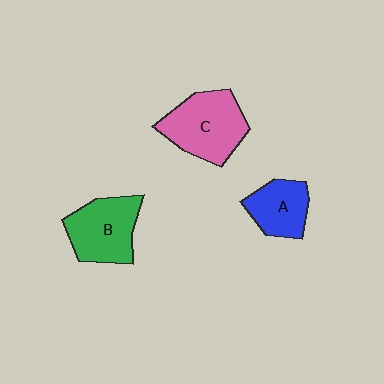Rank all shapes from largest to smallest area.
From largest to smallest: C (pink), B (green), A (blue).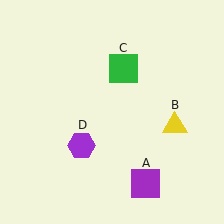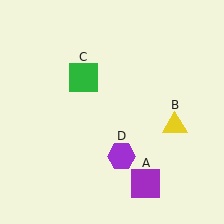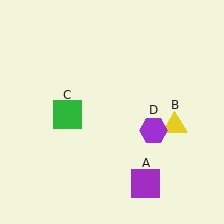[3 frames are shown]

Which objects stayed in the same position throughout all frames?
Purple square (object A) and yellow triangle (object B) remained stationary.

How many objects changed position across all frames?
2 objects changed position: green square (object C), purple hexagon (object D).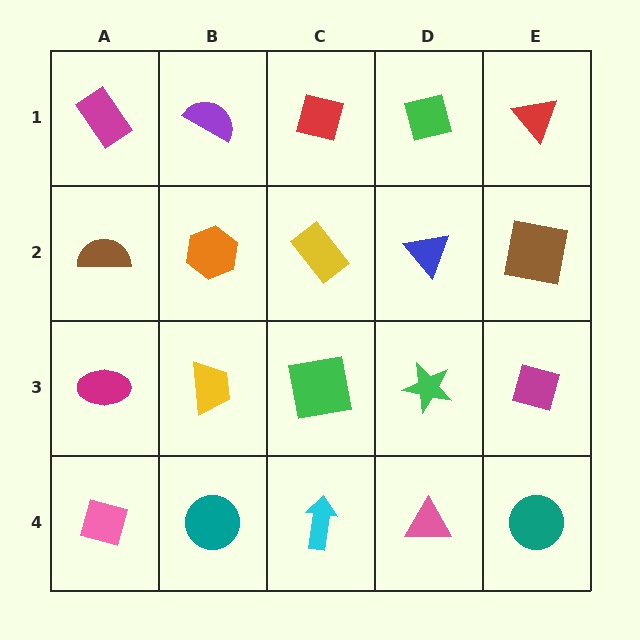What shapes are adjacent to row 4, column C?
A green square (row 3, column C), a teal circle (row 4, column B), a pink triangle (row 4, column D).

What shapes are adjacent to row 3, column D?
A blue triangle (row 2, column D), a pink triangle (row 4, column D), a green square (row 3, column C), a magenta diamond (row 3, column E).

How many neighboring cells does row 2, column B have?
4.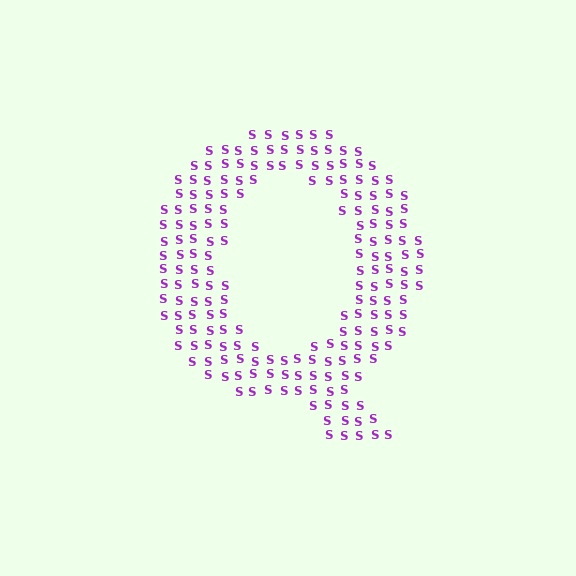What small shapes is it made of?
It is made of small letter S's.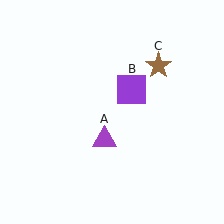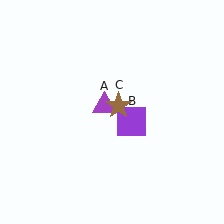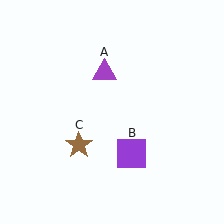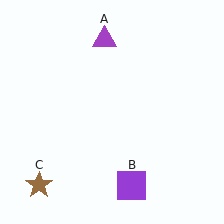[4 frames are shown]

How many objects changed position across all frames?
3 objects changed position: purple triangle (object A), purple square (object B), brown star (object C).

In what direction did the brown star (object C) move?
The brown star (object C) moved down and to the left.